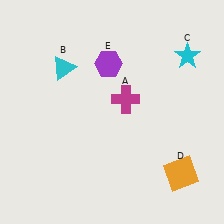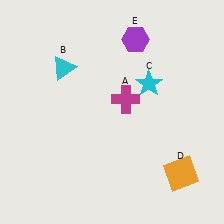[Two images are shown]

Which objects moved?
The objects that moved are: the cyan star (C), the purple hexagon (E).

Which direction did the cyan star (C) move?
The cyan star (C) moved left.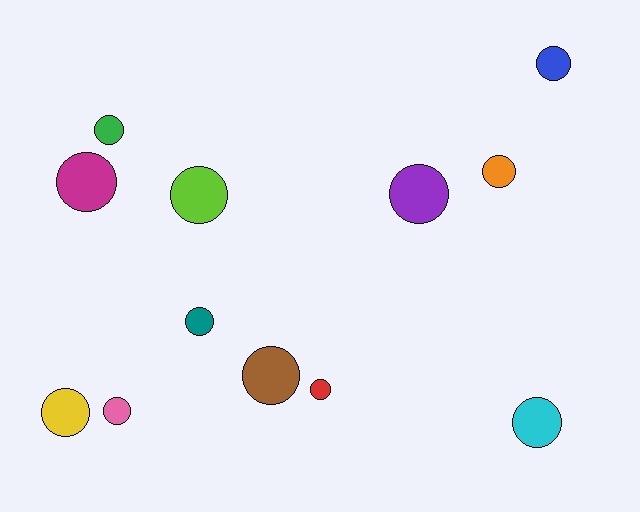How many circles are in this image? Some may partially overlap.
There are 12 circles.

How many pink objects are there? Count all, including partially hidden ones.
There is 1 pink object.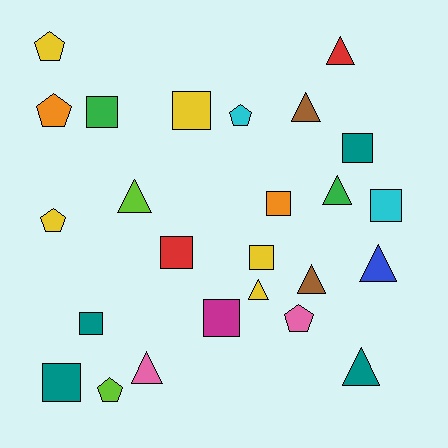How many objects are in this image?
There are 25 objects.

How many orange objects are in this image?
There are 2 orange objects.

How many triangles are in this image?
There are 9 triangles.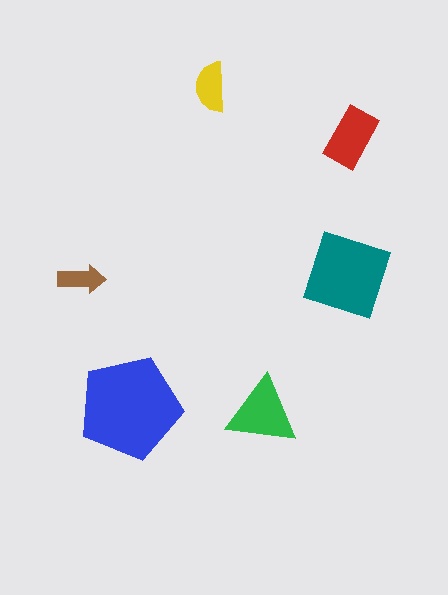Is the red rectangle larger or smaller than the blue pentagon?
Smaller.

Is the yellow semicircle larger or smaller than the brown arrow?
Larger.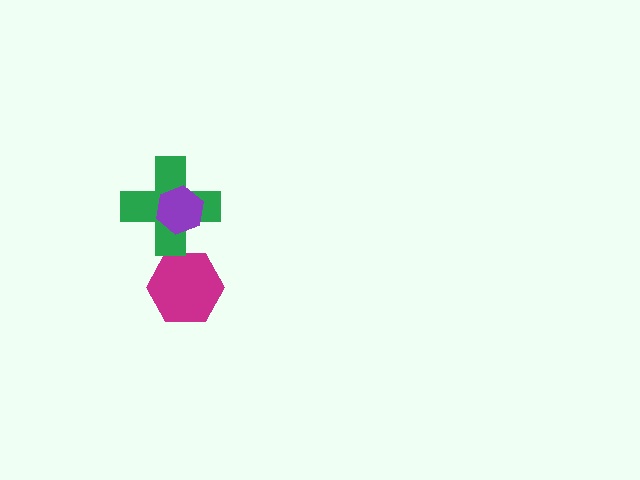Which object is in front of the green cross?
The purple hexagon is in front of the green cross.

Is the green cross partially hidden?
Yes, it is partially covered by another shape.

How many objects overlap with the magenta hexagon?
0 objects overlap with the magenta hexagon.